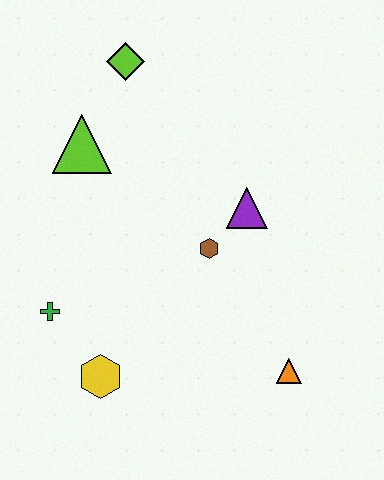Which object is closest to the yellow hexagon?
The green cross is closest to the yellow hexagon.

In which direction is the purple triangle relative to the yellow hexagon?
The purple triangle is above the yellow hexagon.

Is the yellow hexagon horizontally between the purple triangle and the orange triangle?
No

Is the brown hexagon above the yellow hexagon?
Yes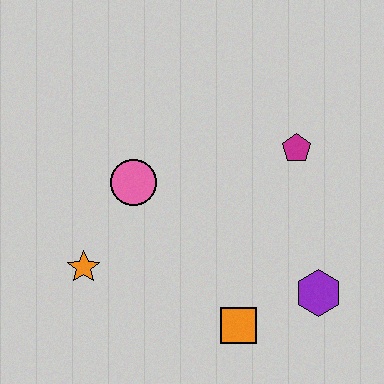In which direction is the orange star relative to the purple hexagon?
The orange star is to the left of the purple hexagon.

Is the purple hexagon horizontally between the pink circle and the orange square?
No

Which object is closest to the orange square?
The purple hexagon is closest to the orange square.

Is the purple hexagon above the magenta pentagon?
No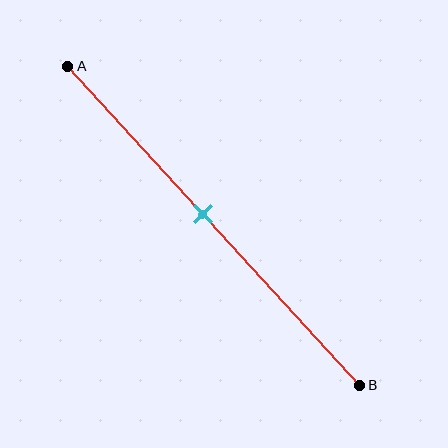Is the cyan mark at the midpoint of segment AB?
No, the mark is at about 45% from A, not at the 50% midpoint.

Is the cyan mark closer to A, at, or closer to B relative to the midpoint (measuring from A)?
The cyan mark is closer to point A than the midpoint of segment AB.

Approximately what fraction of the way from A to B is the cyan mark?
The cyan mark is approximately 45% of the way from A to B.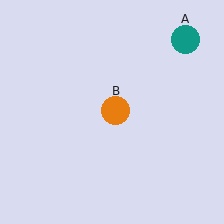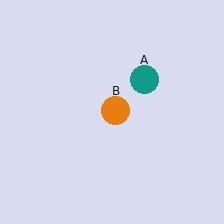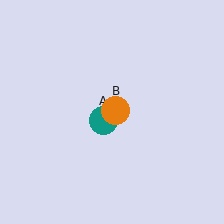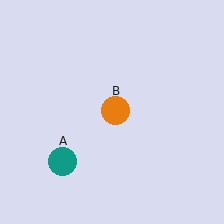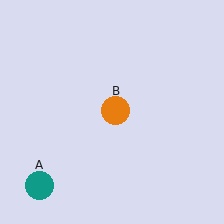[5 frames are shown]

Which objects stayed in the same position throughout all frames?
Orange circle (object B) remained stationary.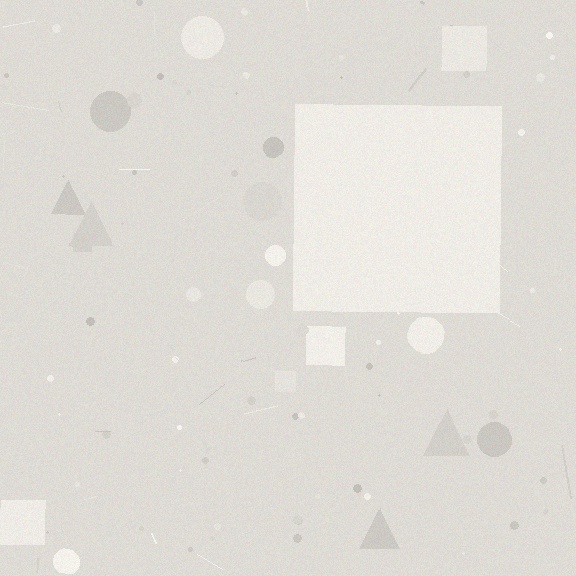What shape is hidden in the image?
A square is hidden in the image.